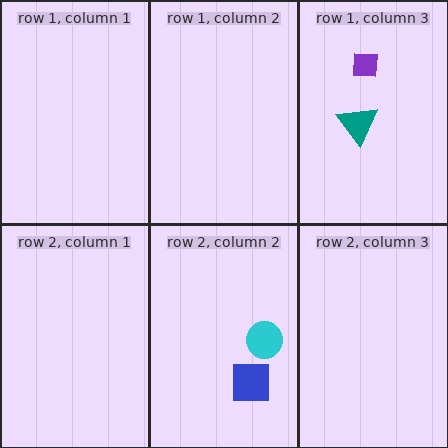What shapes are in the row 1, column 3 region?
The purple square, the teal triangle.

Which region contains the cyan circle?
The row 2, column 2 region.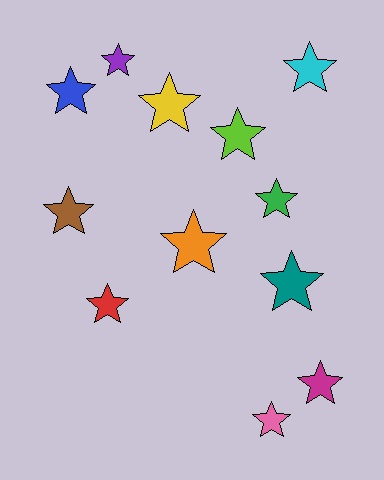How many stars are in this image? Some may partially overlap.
There are 12 stars.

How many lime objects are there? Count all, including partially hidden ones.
There is 1 lime object.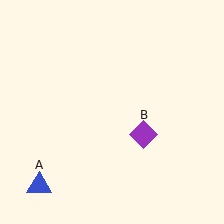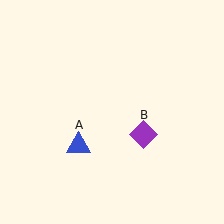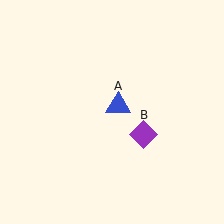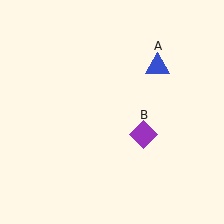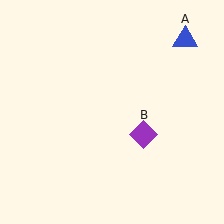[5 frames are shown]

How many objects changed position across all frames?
1 object changed position: blue triangle (object A).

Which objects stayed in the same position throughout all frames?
Purple diamond (object B) remained stationary.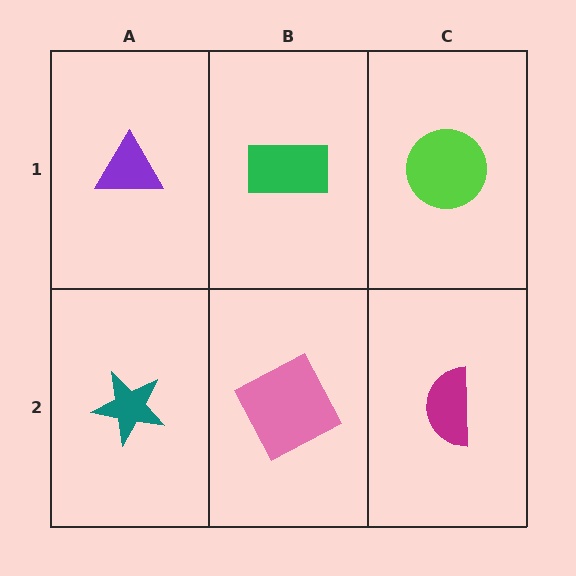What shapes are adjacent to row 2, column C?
A lime circle (row 1, column C), a pink square (row 2, column B).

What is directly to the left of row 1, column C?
A green rectangle.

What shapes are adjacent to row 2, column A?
A purple triangle (row 1, column A), a pink square (row 2, column B).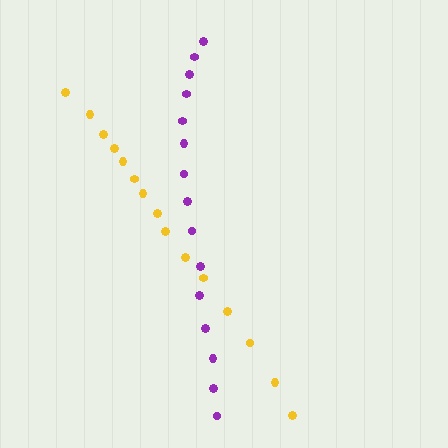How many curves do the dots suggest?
There are 2 distinct paths.